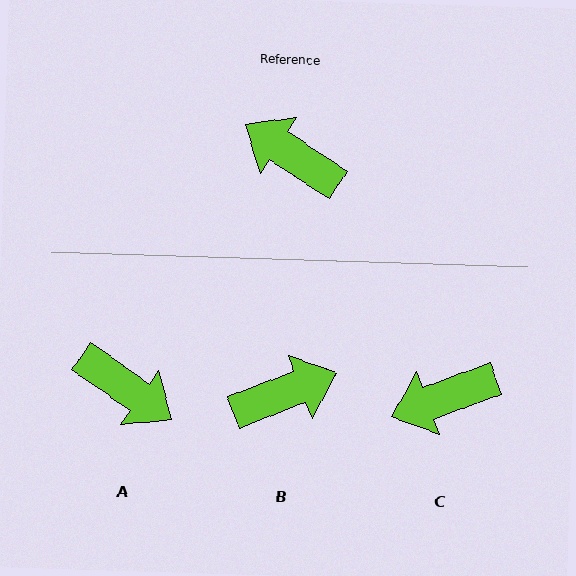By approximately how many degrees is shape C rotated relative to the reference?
Approximately 53 degrees counter-clockwise.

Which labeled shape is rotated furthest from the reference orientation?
A, about 178 degrees away.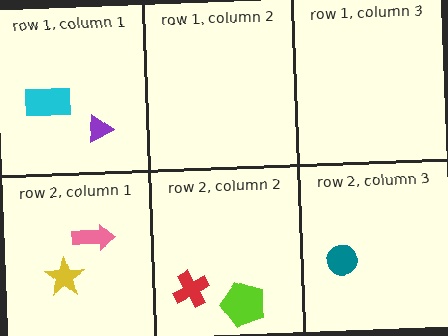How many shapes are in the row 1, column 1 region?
2.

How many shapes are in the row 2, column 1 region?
2.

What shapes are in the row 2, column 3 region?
The teal circle.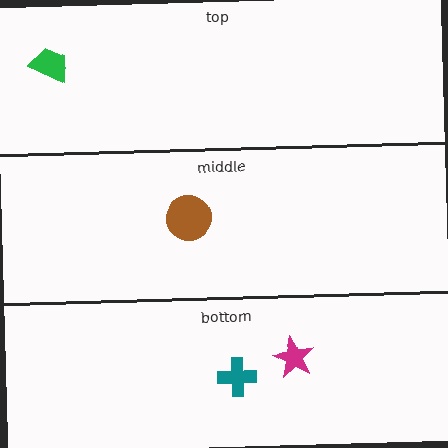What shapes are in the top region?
The green trapezoid.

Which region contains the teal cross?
The bottom region.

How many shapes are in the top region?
1.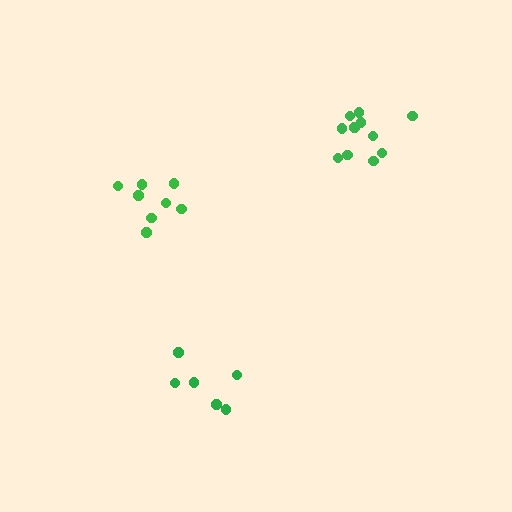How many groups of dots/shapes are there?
There are 3 groups.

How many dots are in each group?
Group 1: 8 dots, Group 2: 6 dots, Group 3: 11 dots (25 total).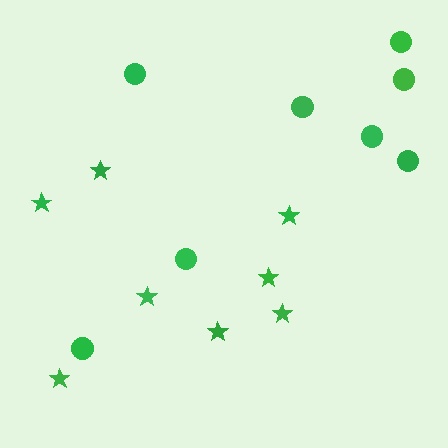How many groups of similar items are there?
There are 2 groups: one group of circles (8) and one group of stars (8).